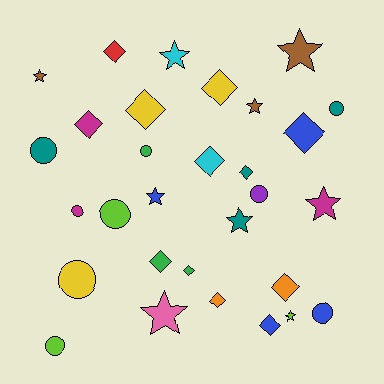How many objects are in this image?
There are 30 objects.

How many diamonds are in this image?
There are 12 diamonds.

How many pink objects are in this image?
There is 1 pink object.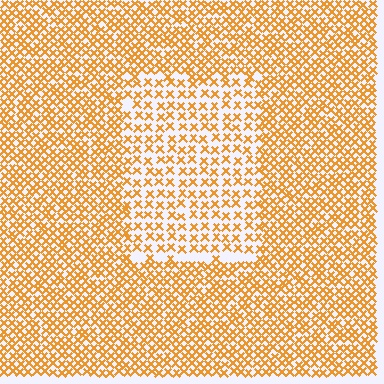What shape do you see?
I see a rectangle.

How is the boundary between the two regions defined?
The boundary is defined by a change in element density (approximately 1.8x ratio). All elements are the same color, size, and shape.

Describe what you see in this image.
The image contains small orange elements arranged at two different densities. A rectangle-shaped region is visible where the elements are less densely packed than the surrounding area.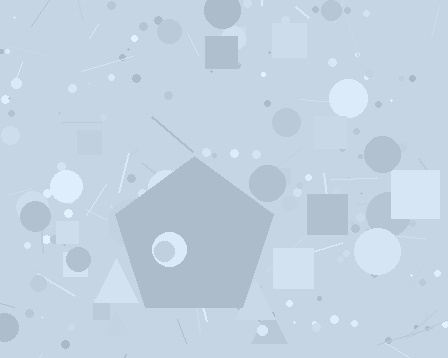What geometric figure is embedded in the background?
A pentagon is embedded in the background.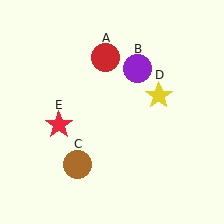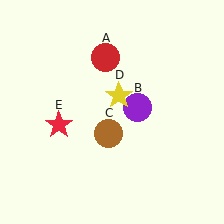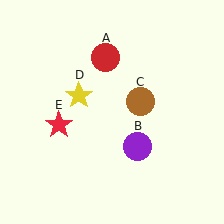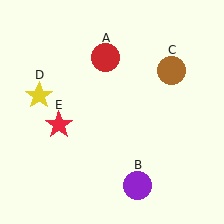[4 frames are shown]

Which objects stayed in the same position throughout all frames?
Red circle (object A) and red star (object E) remained stationary.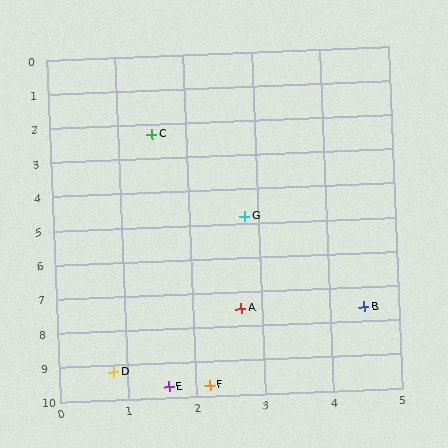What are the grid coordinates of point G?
Point G is at approximately (2.8, 4.8).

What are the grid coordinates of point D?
Point D is at approximately (0.8, 9.2).